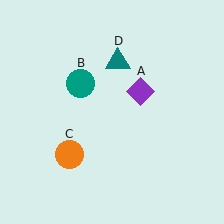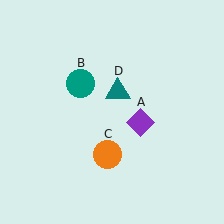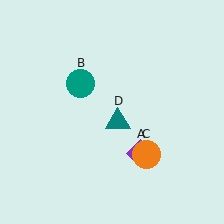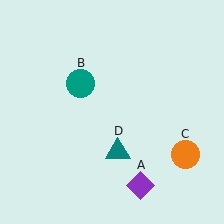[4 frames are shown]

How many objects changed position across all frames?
3 objects changed position: purple diamond (object A), orange circle (object C), teal triangle (object D).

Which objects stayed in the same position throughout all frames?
Teal circle (object B) remained stationary.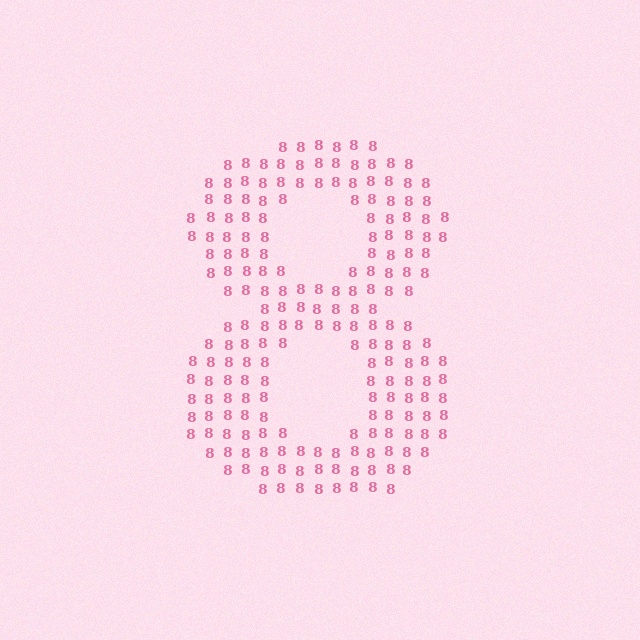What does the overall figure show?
The overall figure shows the digit 8.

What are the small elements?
The small elements are digit 8's.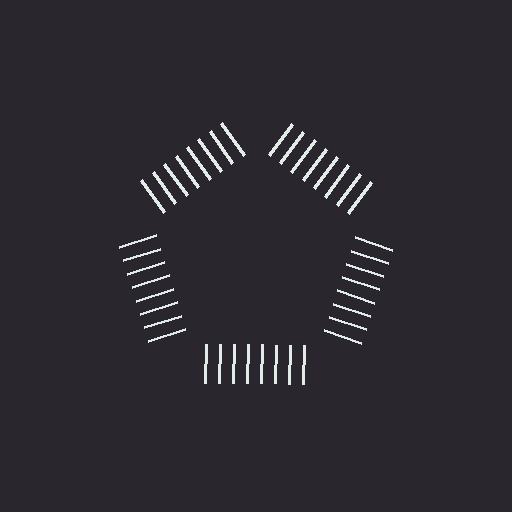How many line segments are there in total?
40 — 8 along each of the 5 edges.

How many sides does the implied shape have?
5 sides — the line-ends trace a pentagon.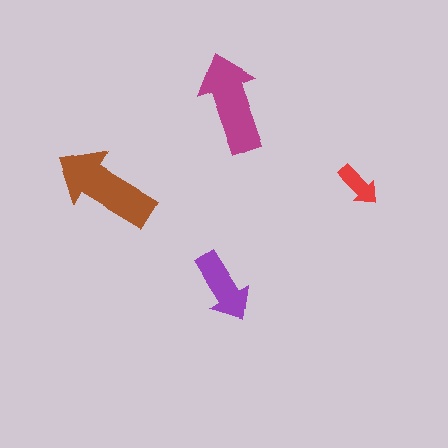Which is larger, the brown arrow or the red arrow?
The brown one.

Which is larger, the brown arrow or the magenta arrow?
The brown one.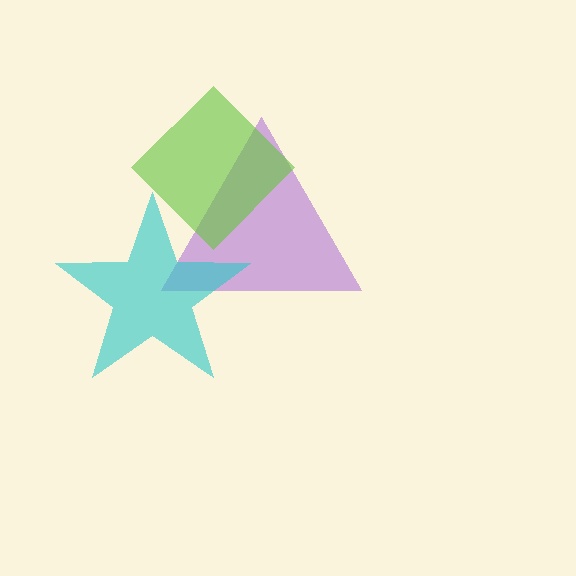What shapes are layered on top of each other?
The layered shapes are: a purple triangle, a lime diamond, a cyan star.